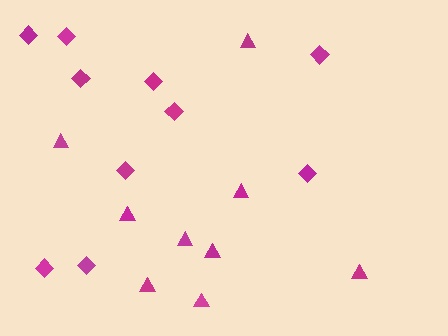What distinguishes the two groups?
There are 2 groups: one group of triangles (9) and one group of diamonds (10).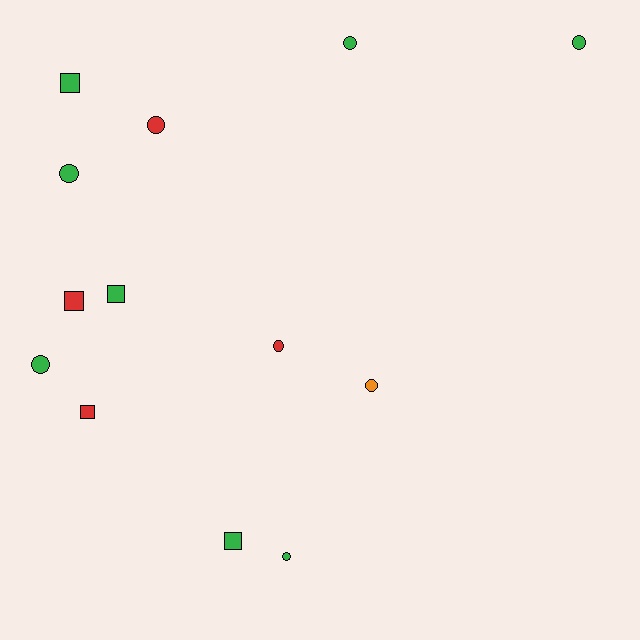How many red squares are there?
There are 2 red squares.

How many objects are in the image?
There are 13 objects.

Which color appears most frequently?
Green, with 8 objects.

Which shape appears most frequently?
Circle, with 8 objects.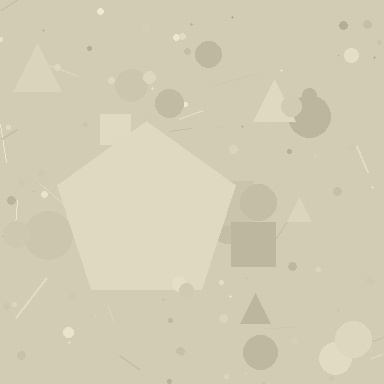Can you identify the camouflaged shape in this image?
The camouflaged shape is a pentagon.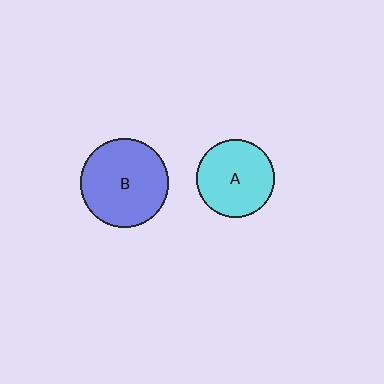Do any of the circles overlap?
No, none of the circles overlap.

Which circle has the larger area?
Circle B (blue).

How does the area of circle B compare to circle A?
Approximately 1.3 times.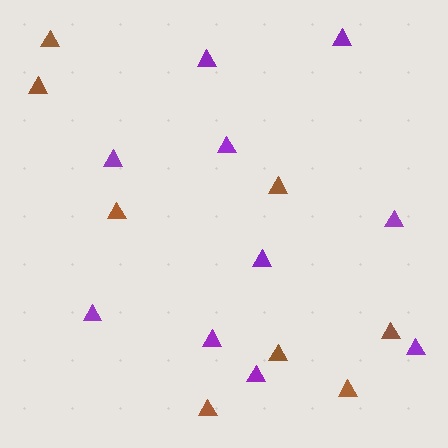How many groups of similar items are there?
There are 2 groups: one group of brown triangles (8) and one group of purple triangles (10).